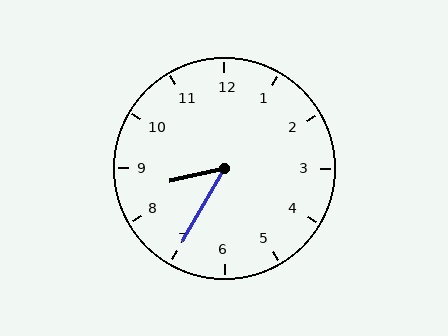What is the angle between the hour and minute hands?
Approximately 48 degrees.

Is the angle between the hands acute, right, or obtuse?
It is acute.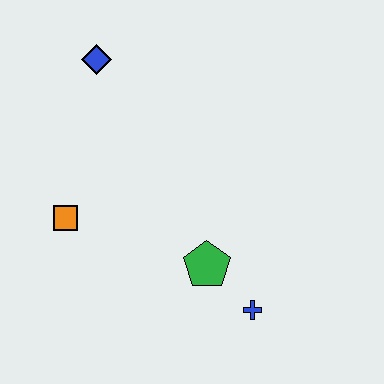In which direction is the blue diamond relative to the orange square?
The blue diamond is above the orange square.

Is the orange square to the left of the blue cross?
Yes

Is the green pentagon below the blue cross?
No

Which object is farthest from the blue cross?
The blue diamond is farthest from the blue cross.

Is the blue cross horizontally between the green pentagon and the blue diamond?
No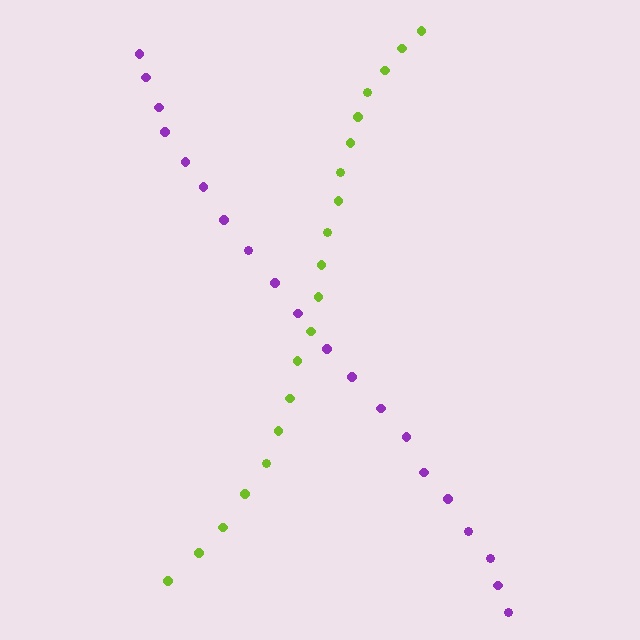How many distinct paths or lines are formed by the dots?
There are 2 distinct paths.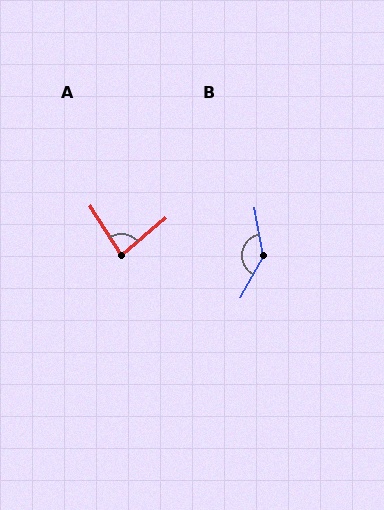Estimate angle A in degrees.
Approximately 82 degrees.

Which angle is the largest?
B, at approximately 141 degrees.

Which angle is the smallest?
A, at approximately 82 degrees.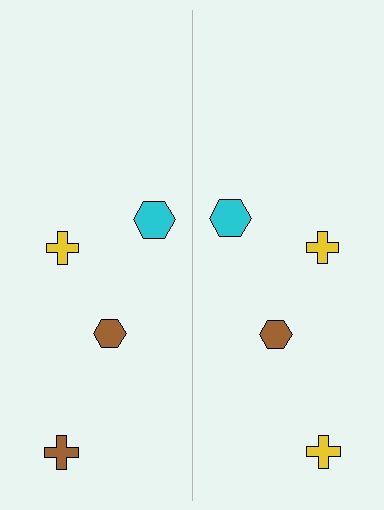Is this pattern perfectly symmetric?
No, the pattern is not perfectly symmetric. The yellow cross on the right side breaks the symmetry — its mirror counterpart is brown.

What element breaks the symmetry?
The yellow cross on the right side breaks the symmetry — its mirror counterpart is brown.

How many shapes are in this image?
There are 8 shapes in this image.